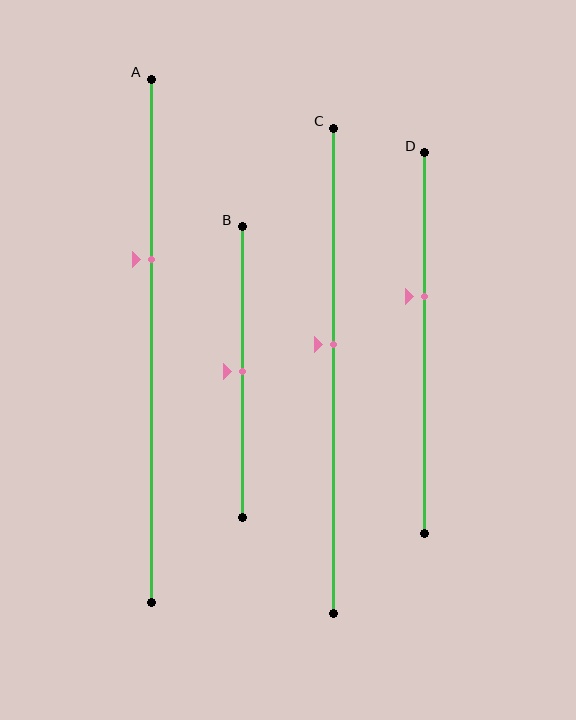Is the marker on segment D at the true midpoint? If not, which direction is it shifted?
No, the marker on segment D is shifted upward by about 12% of the segment length.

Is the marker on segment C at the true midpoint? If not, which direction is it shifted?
No, the marker on segment C is shifted upward by about 5% of the segment length.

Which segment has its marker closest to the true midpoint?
Segment B has its marker closest to the true midpoint.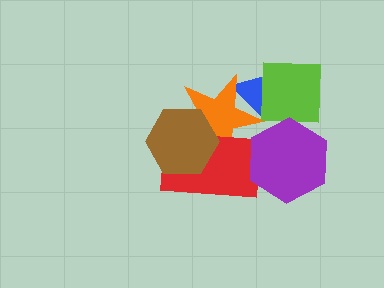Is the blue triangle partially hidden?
Yes, it is partially covered by another shape.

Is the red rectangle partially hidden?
Yes, it is partially covered by another shape.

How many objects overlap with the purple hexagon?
1 object overlaps with the purple hexagon.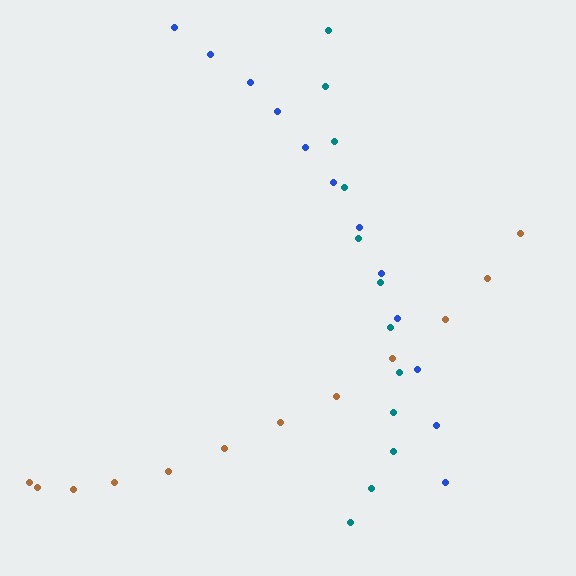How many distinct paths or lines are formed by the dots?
There are 3 distinct paths.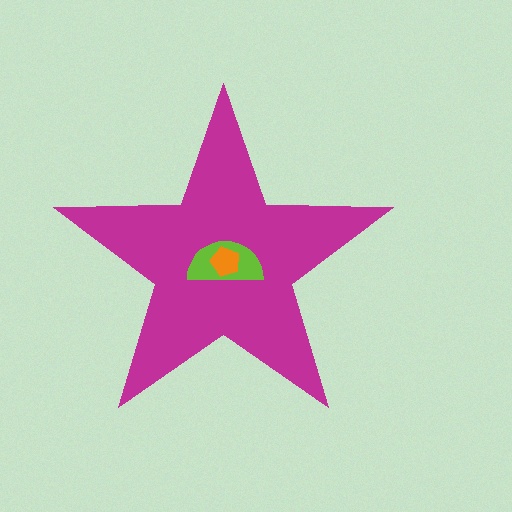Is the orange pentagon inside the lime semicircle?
Yes.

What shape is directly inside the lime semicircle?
The orange pentagon.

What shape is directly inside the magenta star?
The lime semicircle.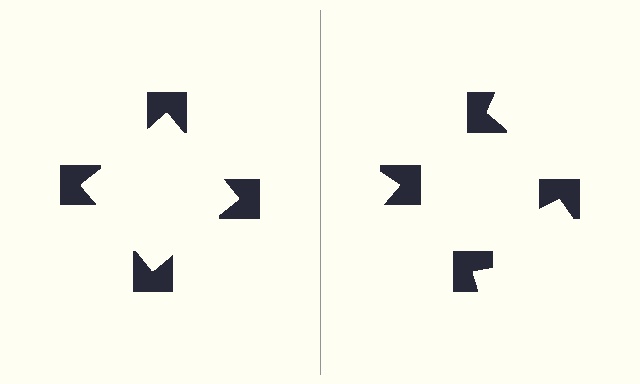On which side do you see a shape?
An illusory square appears on the left side. On the right side the wedge cuts are rotated, so no coherent shape forms.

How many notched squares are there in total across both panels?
8 — 4 on each side.